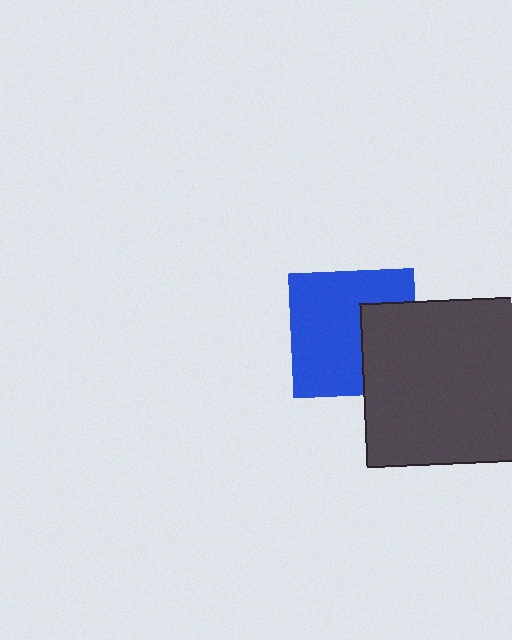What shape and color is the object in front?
The object in front is a dark gray square.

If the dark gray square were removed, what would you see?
You would see the complete blue square.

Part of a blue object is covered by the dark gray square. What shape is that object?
It is a square.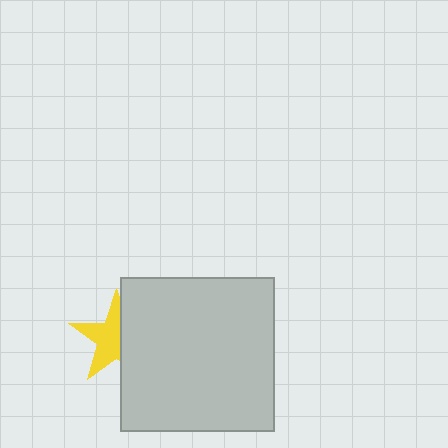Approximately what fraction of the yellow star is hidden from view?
Roughly 44% of the yellow star is hidden behind the light gray square.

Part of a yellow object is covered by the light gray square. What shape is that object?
It is a star.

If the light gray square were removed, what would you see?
You would see the complete yellow star.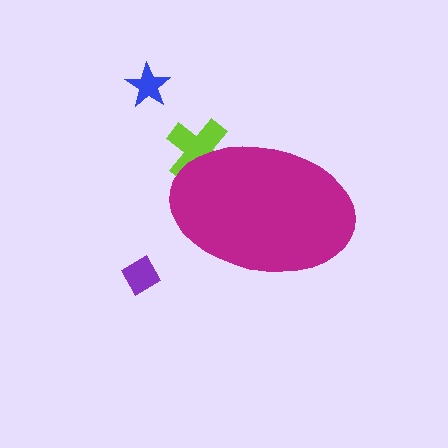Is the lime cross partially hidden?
Yes, the lime cross is partially hidden behind the magenta ellipse.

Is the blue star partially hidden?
No, the blue star is fully visible.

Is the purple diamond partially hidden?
No, the purple diamond is fully visible.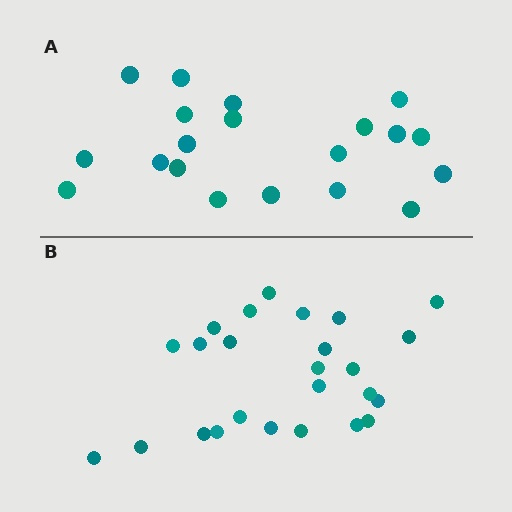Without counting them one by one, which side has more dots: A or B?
Region B (the bottom region) has more dots.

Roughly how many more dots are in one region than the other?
Region B has about 5 more dots than region A.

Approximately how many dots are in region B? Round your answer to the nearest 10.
About 20 dots. (The exact count is 25, which rounds to 20.)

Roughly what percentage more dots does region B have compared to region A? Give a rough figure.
About 25% more.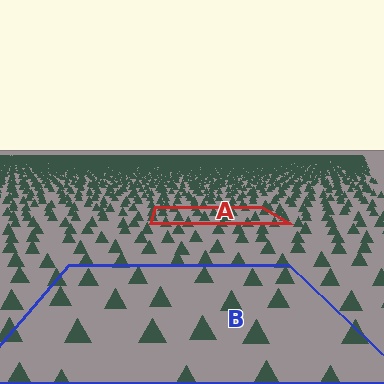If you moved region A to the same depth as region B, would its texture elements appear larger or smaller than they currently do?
They would appear larger. At a closer depth, the same texture elements are projected at a bigger on-screen size.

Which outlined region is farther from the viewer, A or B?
Region A is farther from the viewer — the texture elements inside it appear smaller and more densely packed.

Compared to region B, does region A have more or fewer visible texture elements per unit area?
Region A has more texture elements per unit area — they are packed more densely because it is farther away.